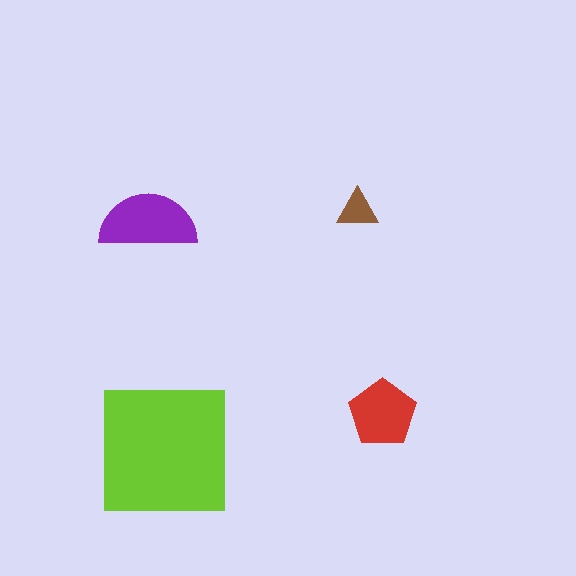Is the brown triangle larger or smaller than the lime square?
Smaller.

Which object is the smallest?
The brown triangle.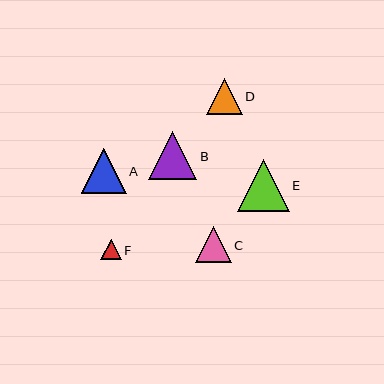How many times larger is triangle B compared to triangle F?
Triangle B is approximately 2.4 times the size of triangle F.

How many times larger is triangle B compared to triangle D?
Triangle B is approximately 1.4 times the size of triangle D.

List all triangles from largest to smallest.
From largest to smallest: E, B, A, D, C, F.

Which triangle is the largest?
Triangle E is the largest with a size of approximately 51 pixels.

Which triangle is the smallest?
Triangle F is the smallest with a size of approximately 20 pixels.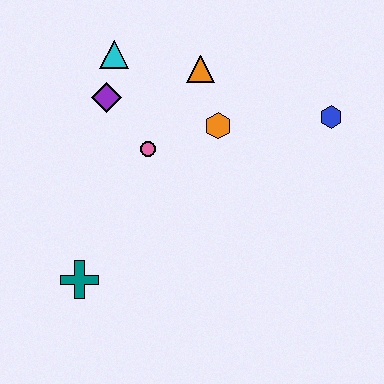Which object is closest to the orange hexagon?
The orange triangle is closest to the orange hexagon.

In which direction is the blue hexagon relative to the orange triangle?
The blue hexagon is to the right of the orange triangle.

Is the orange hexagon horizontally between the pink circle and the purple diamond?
No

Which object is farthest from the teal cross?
The blue hexagon is farthest from the teal cross.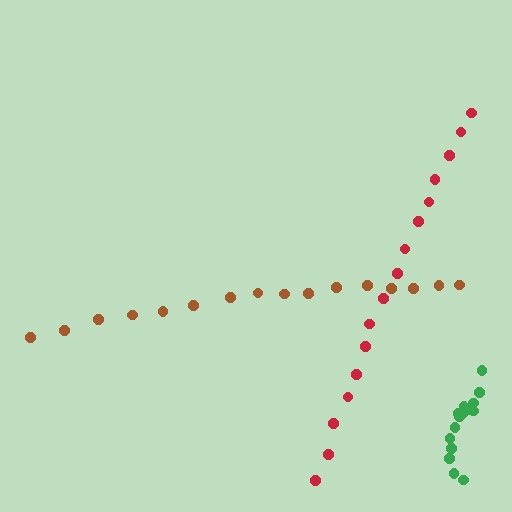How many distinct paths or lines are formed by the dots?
There are 3 distinct paths.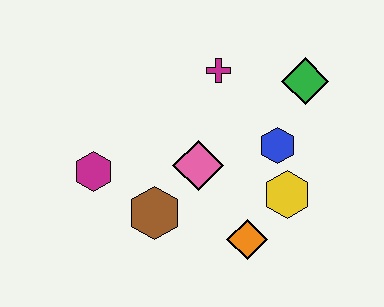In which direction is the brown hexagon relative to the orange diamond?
The brown hexagon is to the left of the orange diamond.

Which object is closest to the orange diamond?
The yellow hexagon is closest to the orange diamond.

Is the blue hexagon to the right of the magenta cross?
Yes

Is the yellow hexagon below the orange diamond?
No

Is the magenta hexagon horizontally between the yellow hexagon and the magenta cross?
No